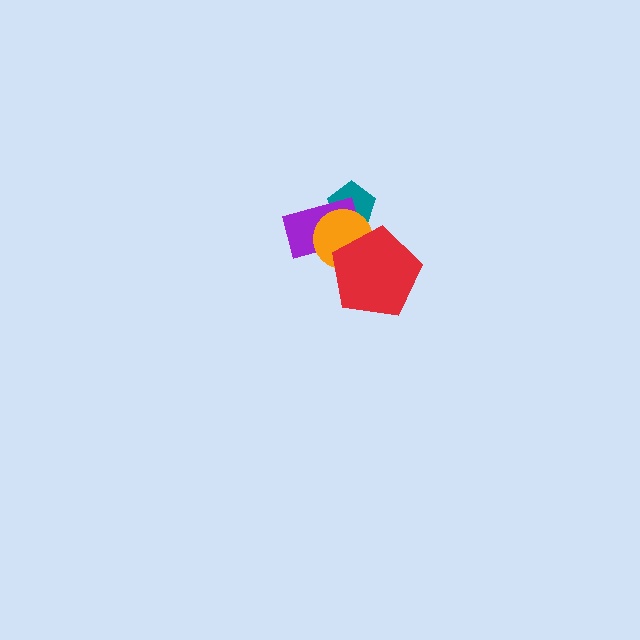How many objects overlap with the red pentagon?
2 objects overlap with the red pentagon.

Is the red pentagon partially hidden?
No, no other shape covers it.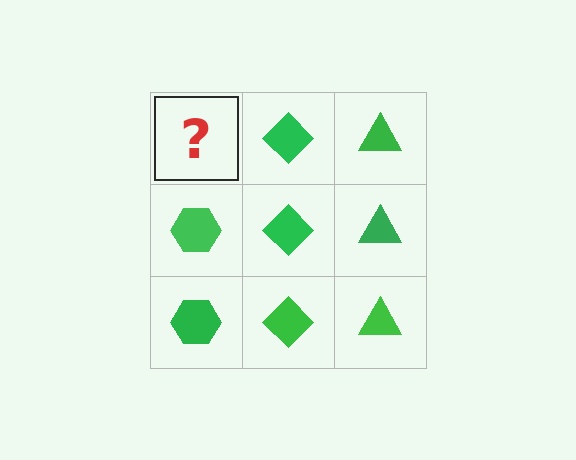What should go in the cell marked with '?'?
The missing cell should contain a green hexagon.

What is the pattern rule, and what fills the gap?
The rule is that each column has a consistent shape. The gap should be filled with a green hexagon.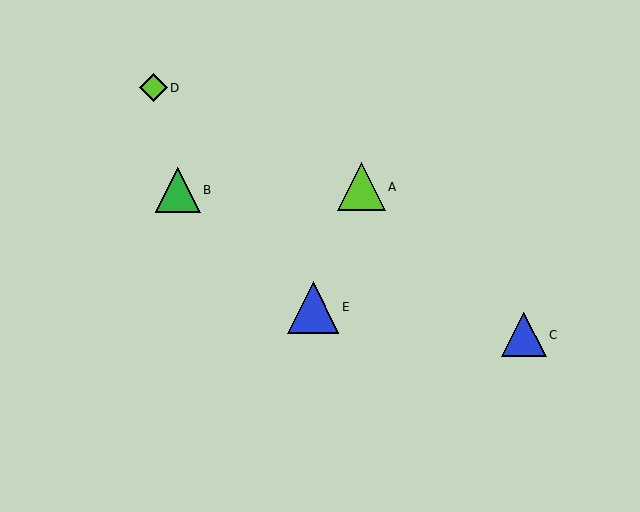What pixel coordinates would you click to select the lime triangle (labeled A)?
Click at (361, 187) to select the lime triangle A.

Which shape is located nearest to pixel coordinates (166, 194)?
The green triangle (labeled B) at (178, 190) is nearest to that location.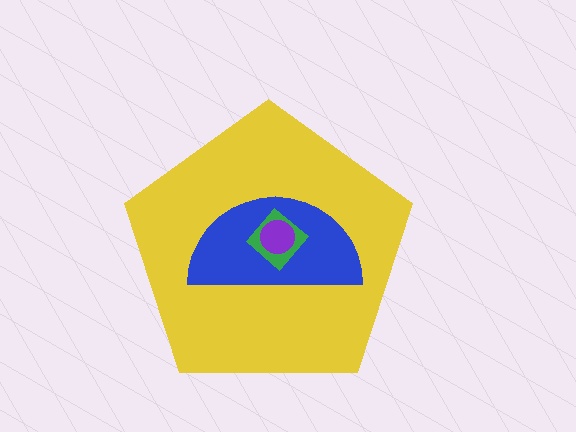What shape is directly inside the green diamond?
The purple circle.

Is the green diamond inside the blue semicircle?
Yes.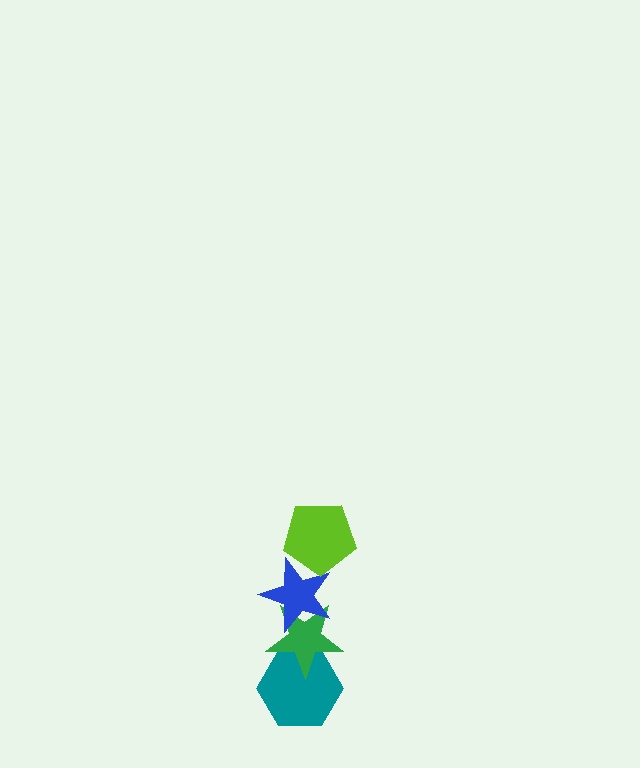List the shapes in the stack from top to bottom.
From top to bottom: the lime pentagon, the blue star, the green star, the teal hexagon.